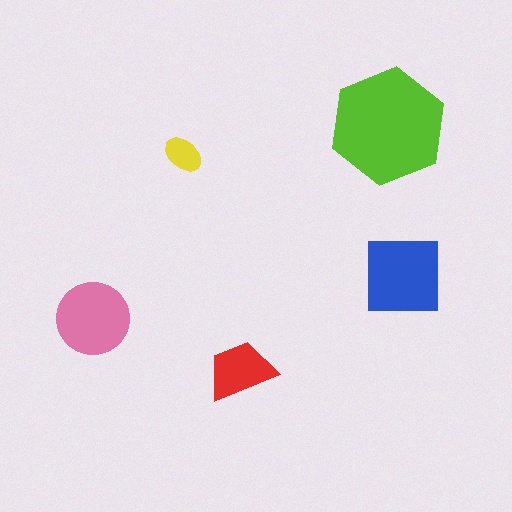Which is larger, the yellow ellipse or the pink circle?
The pink circle.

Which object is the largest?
The lime hexagon.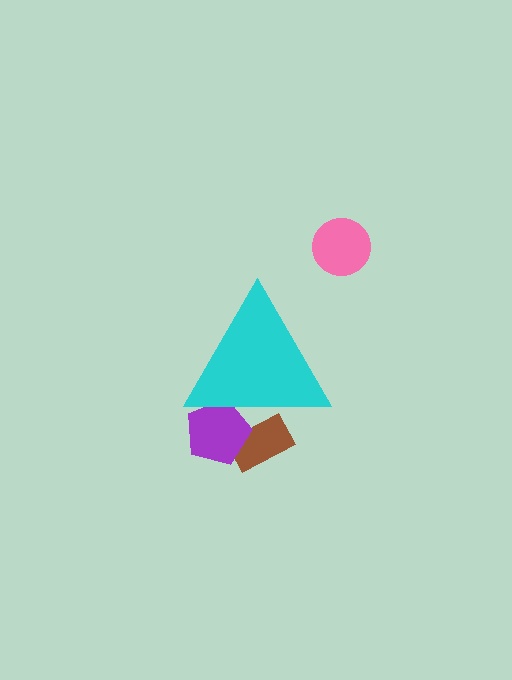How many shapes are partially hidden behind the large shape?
2 shapes are partially hidden.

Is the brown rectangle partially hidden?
Yes, the brown rectangle is partially hidden behind the cyan triangle.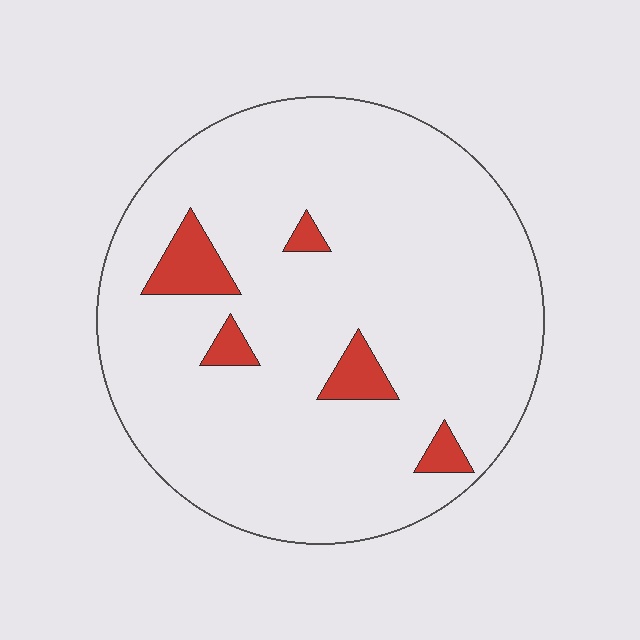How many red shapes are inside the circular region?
5.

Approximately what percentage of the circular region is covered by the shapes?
Approximately 10%.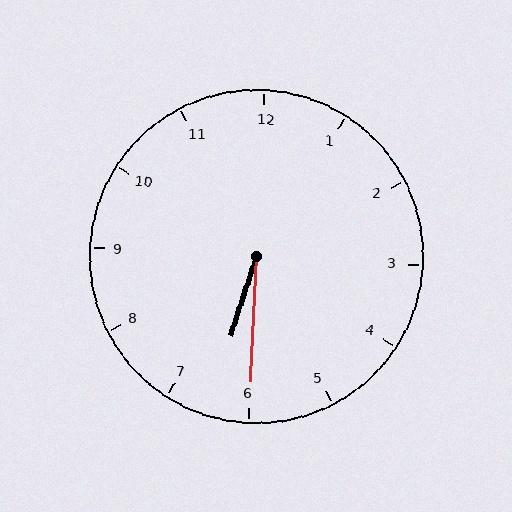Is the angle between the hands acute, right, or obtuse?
It is acute.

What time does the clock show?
6:30.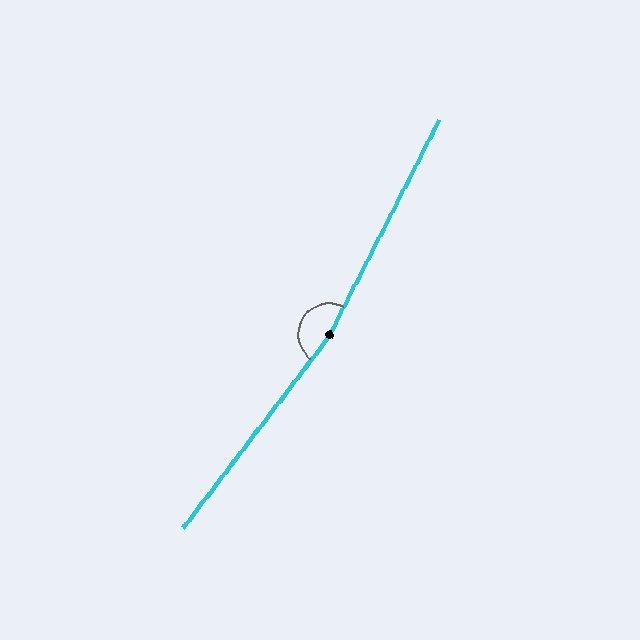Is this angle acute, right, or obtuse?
It is obtuse.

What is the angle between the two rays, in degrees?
Approximately 170 degrees.